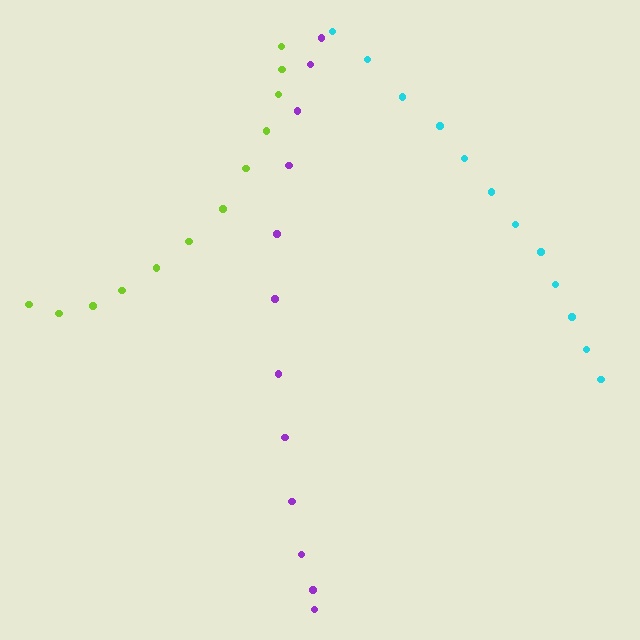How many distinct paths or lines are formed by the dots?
There are 3 distinct paths.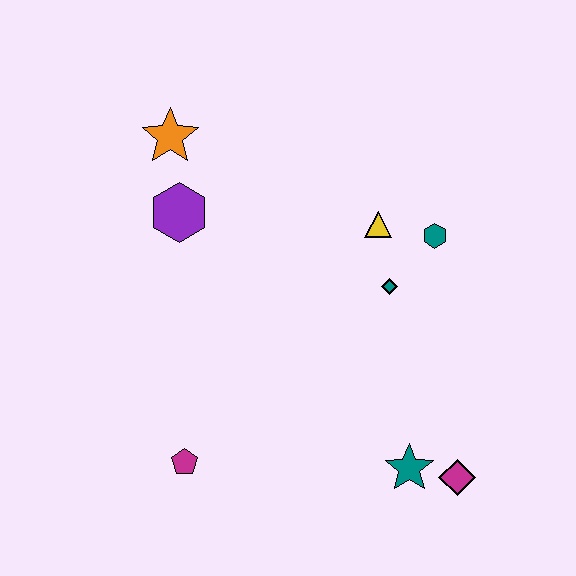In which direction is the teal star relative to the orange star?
The teal star is below the orange star.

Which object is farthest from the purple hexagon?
The magenta diamond is farthest from the purple hexagon.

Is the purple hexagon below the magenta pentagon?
No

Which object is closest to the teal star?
The magenta diamond is closest to the teal star.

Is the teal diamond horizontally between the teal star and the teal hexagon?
No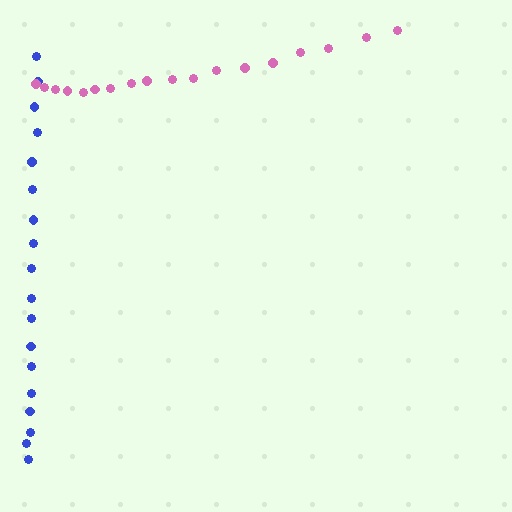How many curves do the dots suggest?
There are 2 distinct paths.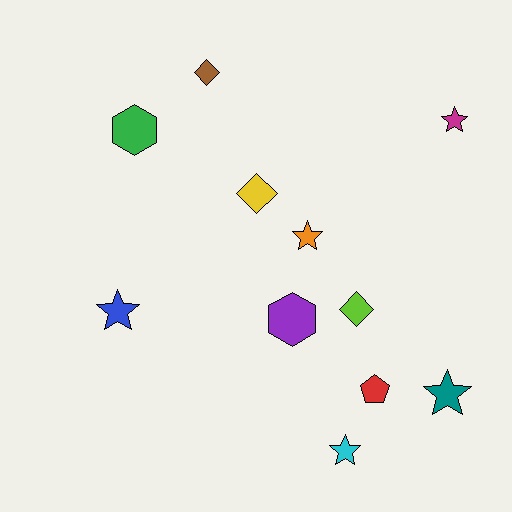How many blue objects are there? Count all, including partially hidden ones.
There is 1 blue object.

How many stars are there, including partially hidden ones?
There are 5 stars.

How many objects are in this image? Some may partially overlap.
There are 11 objects.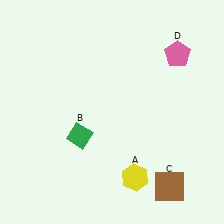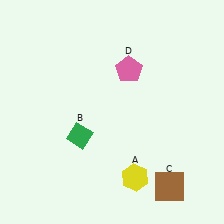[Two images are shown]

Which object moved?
The pink pentagon (D) moved left.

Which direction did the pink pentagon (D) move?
The pink pentagon (D) moved left.